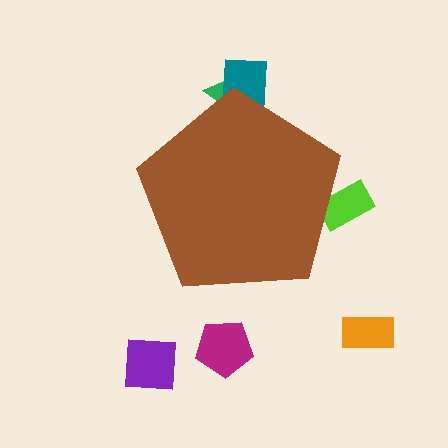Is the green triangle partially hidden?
Yes, the green triangle is partially hidden behind the brown pentagon.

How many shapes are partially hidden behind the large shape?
3 shapes are partially hidden.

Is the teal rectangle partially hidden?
Yes, the teal rectangle is partially hidden behind the brown pentagon.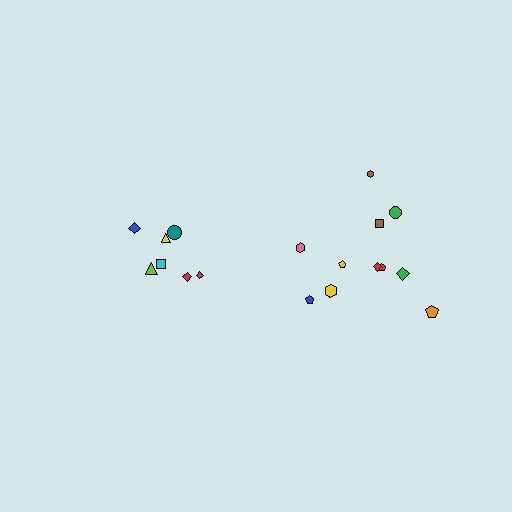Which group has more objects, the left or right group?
The right group.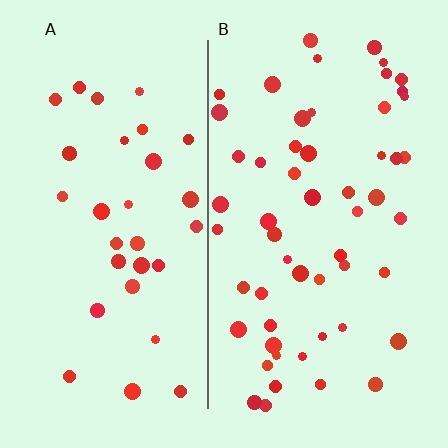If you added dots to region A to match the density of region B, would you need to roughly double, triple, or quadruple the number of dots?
Approximately double.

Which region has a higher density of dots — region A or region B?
B (the right).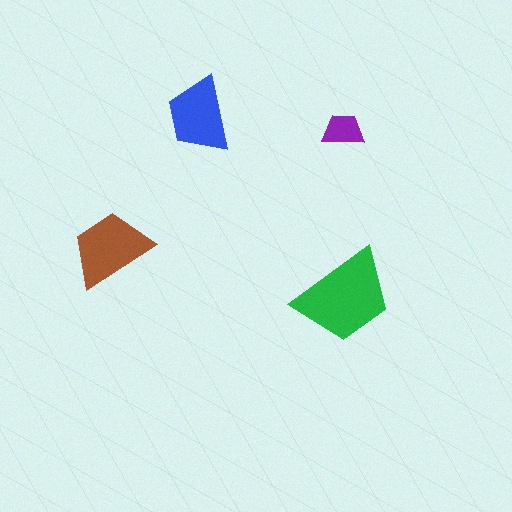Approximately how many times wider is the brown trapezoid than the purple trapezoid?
About 2 times wider.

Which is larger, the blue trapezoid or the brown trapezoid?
The brown one.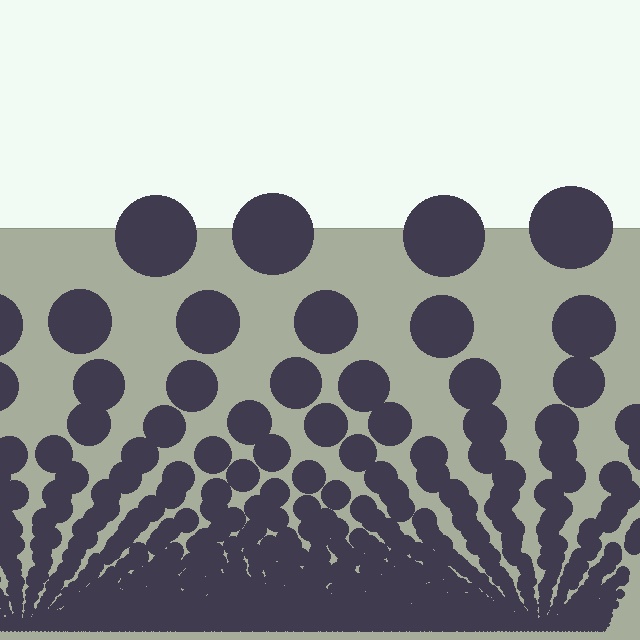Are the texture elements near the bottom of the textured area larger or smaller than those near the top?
Smaller. The gradient is inverted — elements near the bottom are smaller and denser.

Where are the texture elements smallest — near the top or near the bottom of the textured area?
Near the bottom.